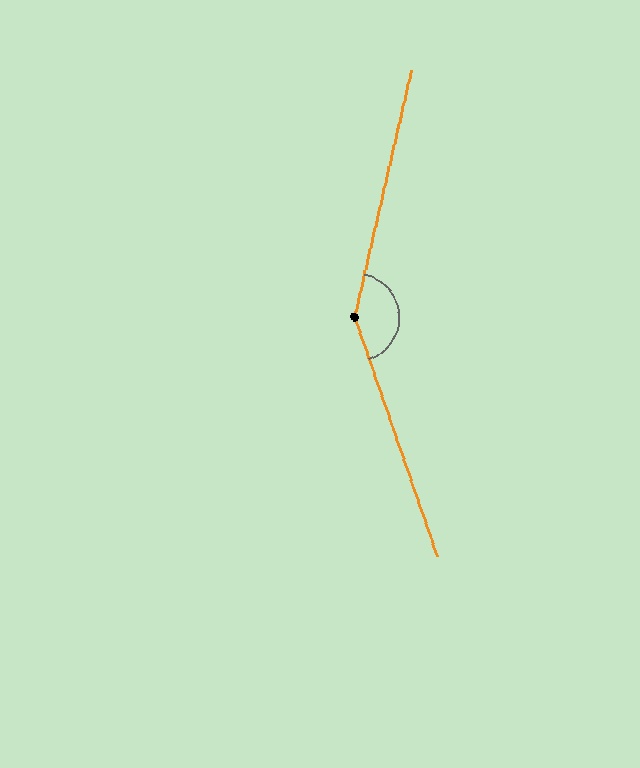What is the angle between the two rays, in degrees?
Approximately 148 degrees.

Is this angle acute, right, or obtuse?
It is obtuse.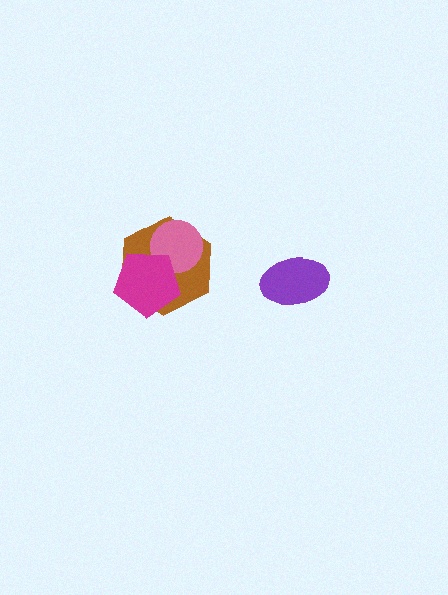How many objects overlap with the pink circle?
2 objects overlap with the pink circle.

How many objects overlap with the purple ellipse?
0 objects overlap with the purple ellipse.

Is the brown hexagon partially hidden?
Yes, it is partially covered by another shape.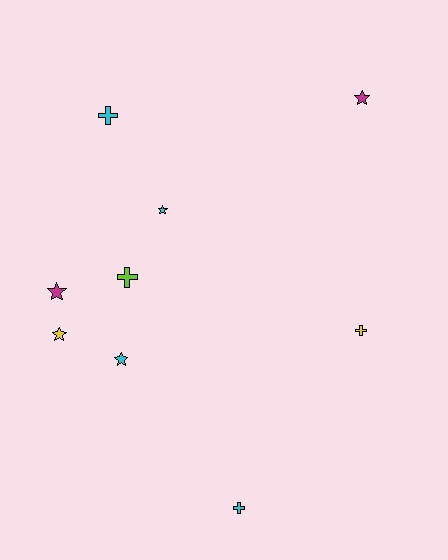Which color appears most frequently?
Cyan, with 4 objects.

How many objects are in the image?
There are 9 objects.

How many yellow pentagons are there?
There are no yellow pentagons.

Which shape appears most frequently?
Star, with 5 objects.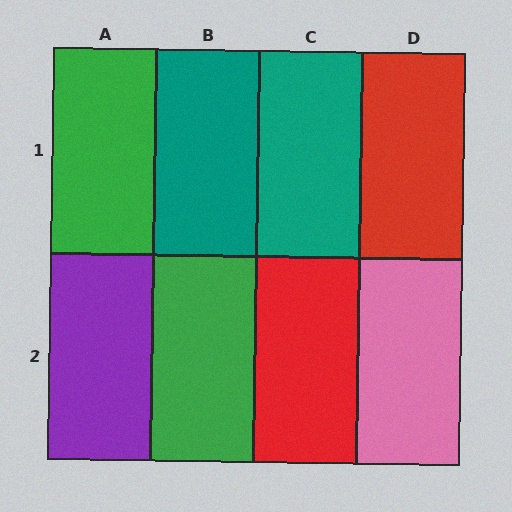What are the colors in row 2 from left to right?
Purple, green, red, pink.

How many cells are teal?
2 cells are teal.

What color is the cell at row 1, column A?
Green.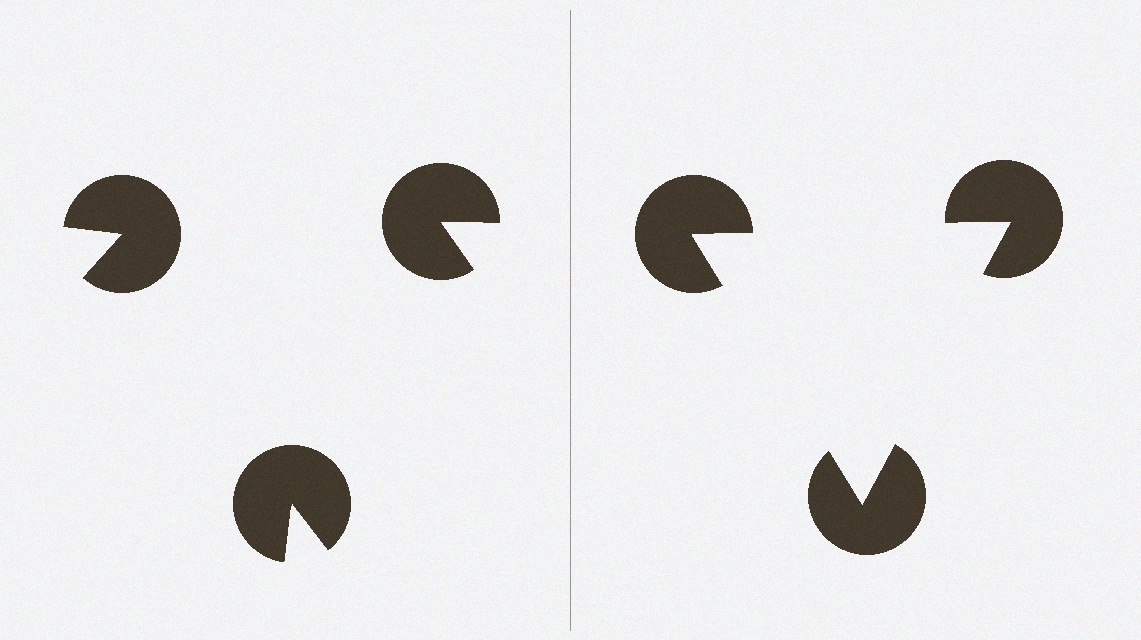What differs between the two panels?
The pac-man discs are positioned identically on both sides; only the wedge orientations differ. On the right they align to a triangle; on the left they are misaligned.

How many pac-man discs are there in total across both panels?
6 — 3 on each side.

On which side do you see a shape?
An illusory triangle appears on the right side. On the left side the wedge cuts are rotated, so no coherent shape forms.